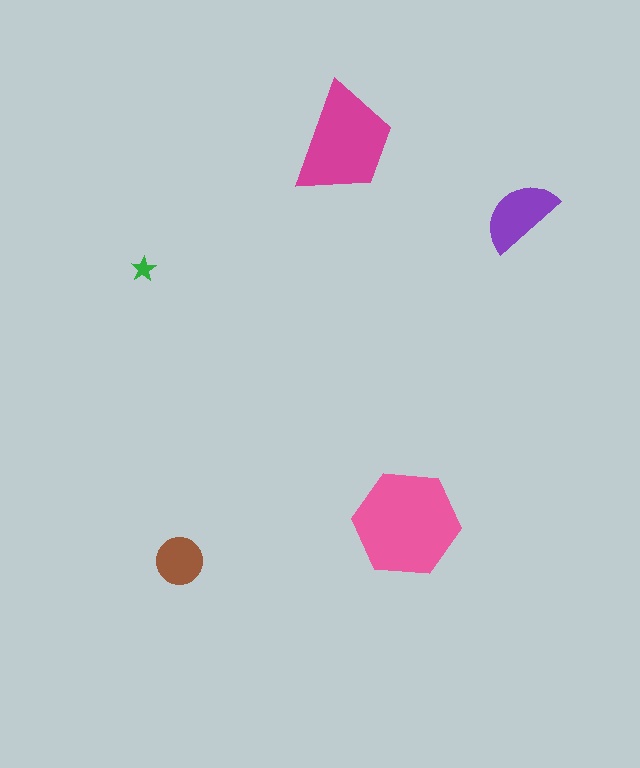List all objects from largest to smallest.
The pink hexagon, the magenta trapezoid, the purple semicircle, the brown circle, the green star.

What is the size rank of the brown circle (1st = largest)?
4th.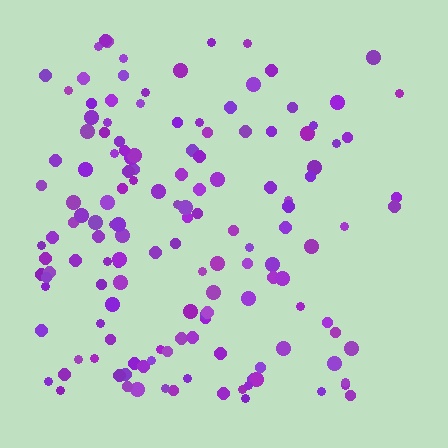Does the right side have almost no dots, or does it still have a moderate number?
Still a moderate number, just noticeably fewer than the left.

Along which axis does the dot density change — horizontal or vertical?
Horizontal.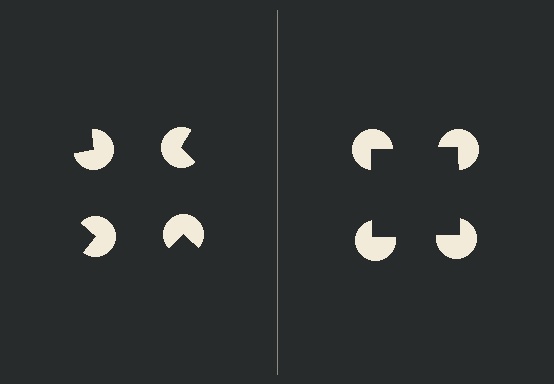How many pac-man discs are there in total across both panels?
8 — 4 on each side.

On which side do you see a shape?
An illusory square appears on the right side. On the left side the wedge cuts are rotated, so no coherent shape forms.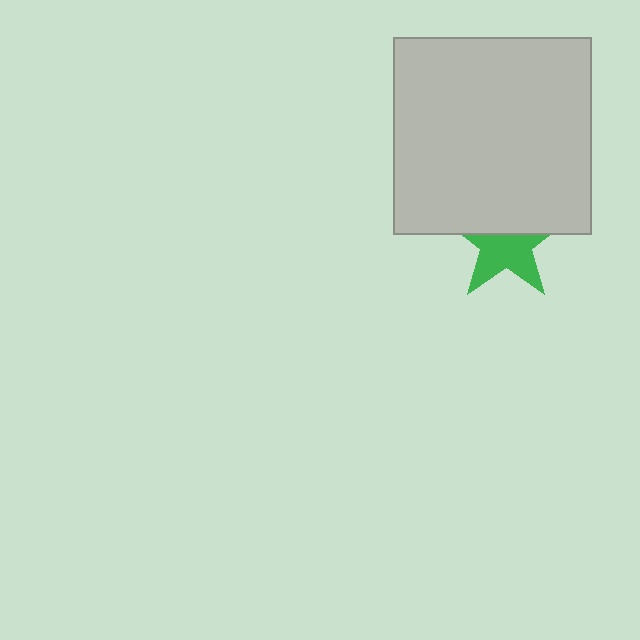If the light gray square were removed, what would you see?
You would see the complete green star.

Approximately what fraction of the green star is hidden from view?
Roughly 46% of the green star is hidden behind the light gray square.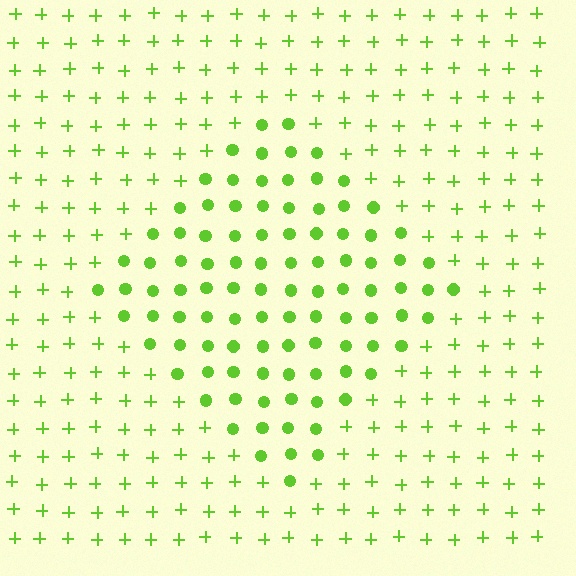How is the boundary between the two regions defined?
The boundary is defined by a change in element shape: circles inside vs. plus signs outside. All elements share the same color and spacing.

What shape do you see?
I see a diamond.